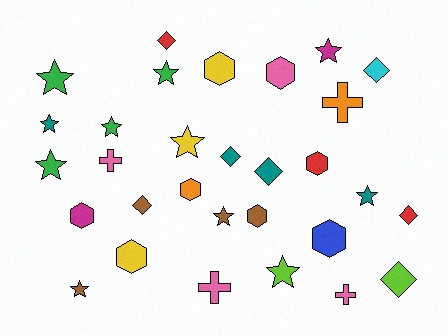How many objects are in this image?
There are 30 objects.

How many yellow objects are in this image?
There are 3 yellow objects.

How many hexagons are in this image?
There are 8 hexagons.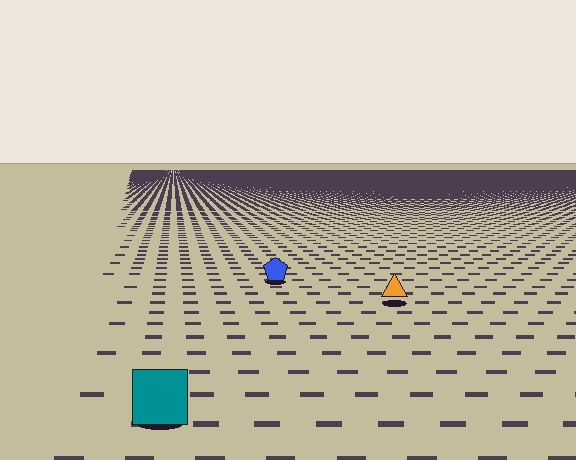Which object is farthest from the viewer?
The blue pentagon is farthest from the viewer. It appears smaller and the ground texture around it is denser.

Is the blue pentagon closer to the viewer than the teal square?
No. The teal square is closer — you can tell from the texture gradient: the ground texture is coarser near it.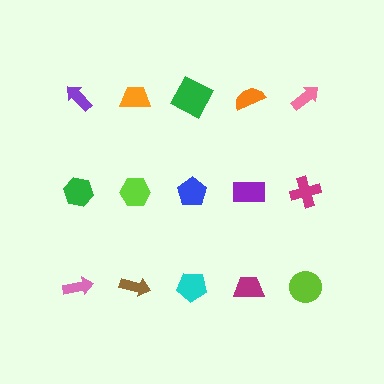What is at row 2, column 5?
A magenta cross.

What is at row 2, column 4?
A purple rectangle.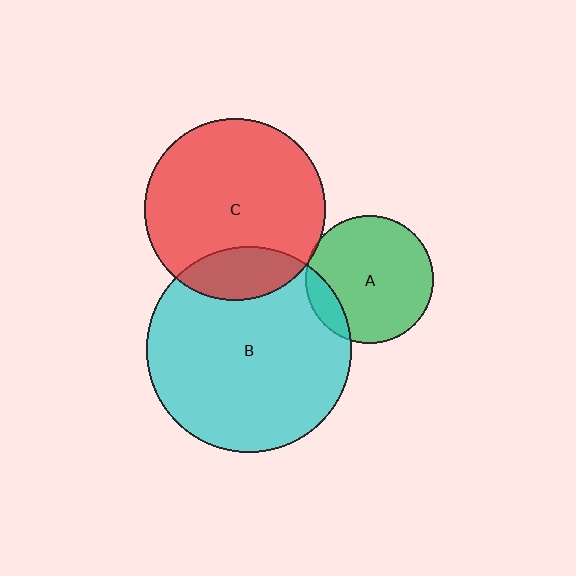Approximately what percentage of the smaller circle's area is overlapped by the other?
Approximately 20%.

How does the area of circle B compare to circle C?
Approximately 1.3 times.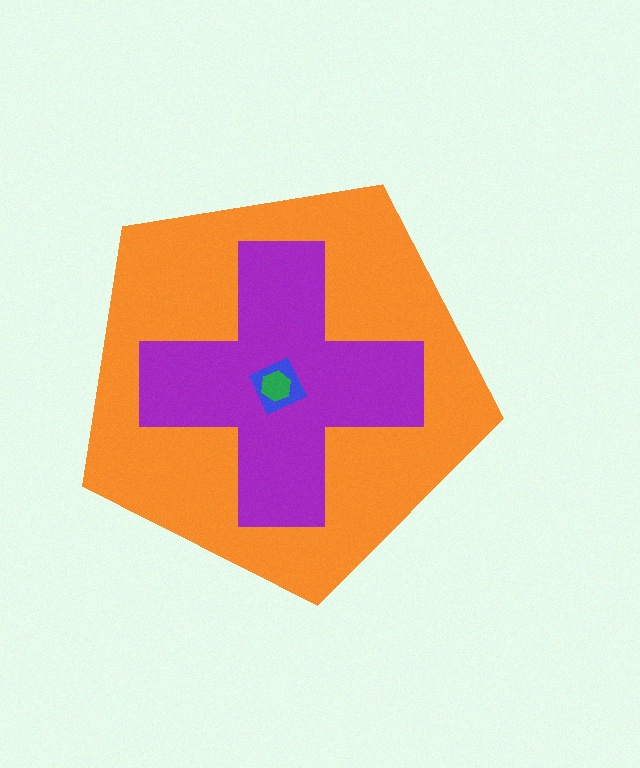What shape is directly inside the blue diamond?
The green hexagon.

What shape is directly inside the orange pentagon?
The purple cross.